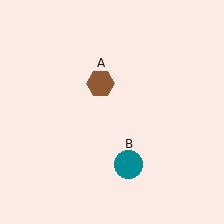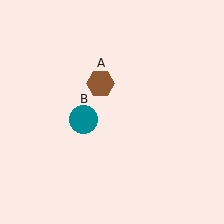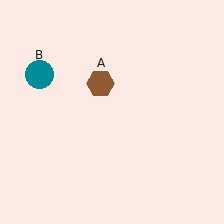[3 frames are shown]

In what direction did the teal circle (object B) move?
The teal circle (object B) moved up and to the left.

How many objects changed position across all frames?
1 object changed position: teal circle (object B).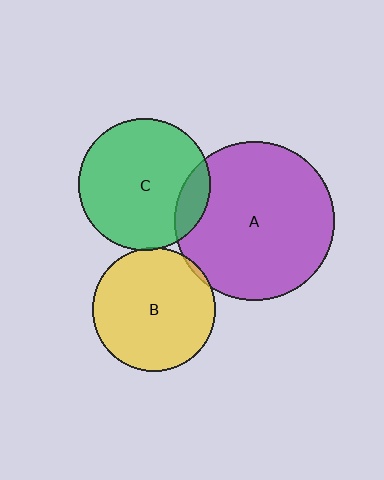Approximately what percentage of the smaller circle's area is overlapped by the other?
Approximately 5%.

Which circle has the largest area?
Circle A (purple).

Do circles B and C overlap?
Yes.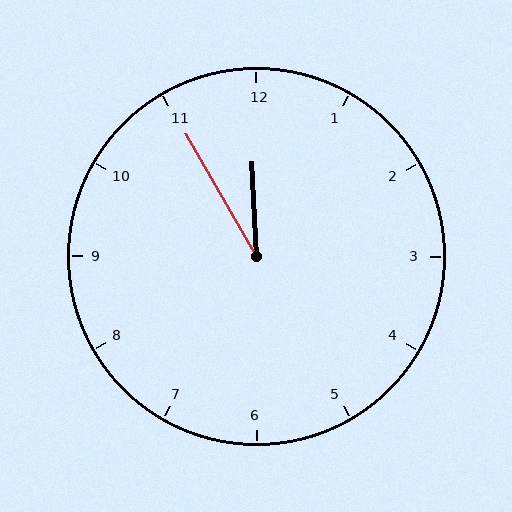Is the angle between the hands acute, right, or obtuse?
It is acute.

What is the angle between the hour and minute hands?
Approximately 28 degrees.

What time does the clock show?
11:55.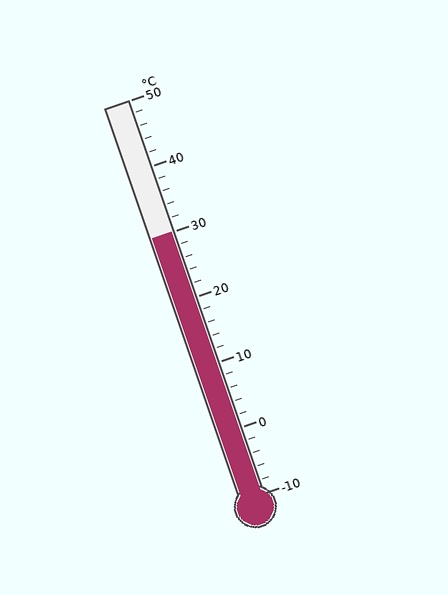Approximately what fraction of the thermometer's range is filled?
The thermometer is filled to approximately 65% of its range.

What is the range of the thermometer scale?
The thermometer scale ranges from -10°C to 50°C.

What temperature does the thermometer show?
The thermometer shows approximately 30°C.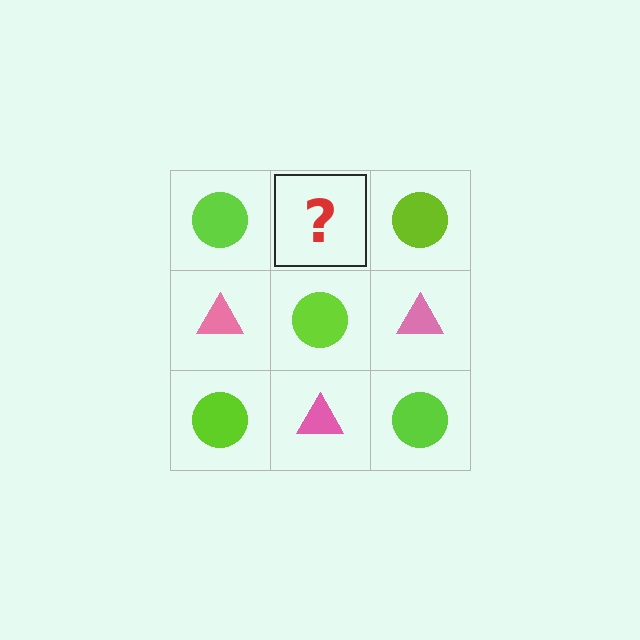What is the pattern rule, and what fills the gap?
The rule is that it alternates lime circle and pink triangle in a checkerboard pattern. The gap should be filled with a pink triangle.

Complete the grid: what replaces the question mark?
The question mark should be replaced with a pink triangle.